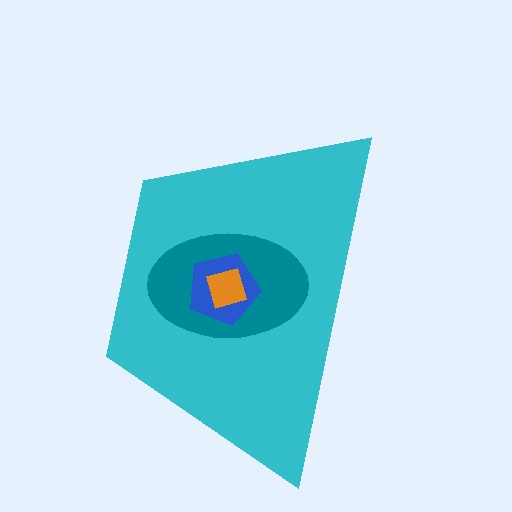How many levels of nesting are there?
4.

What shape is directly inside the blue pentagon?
The orange square.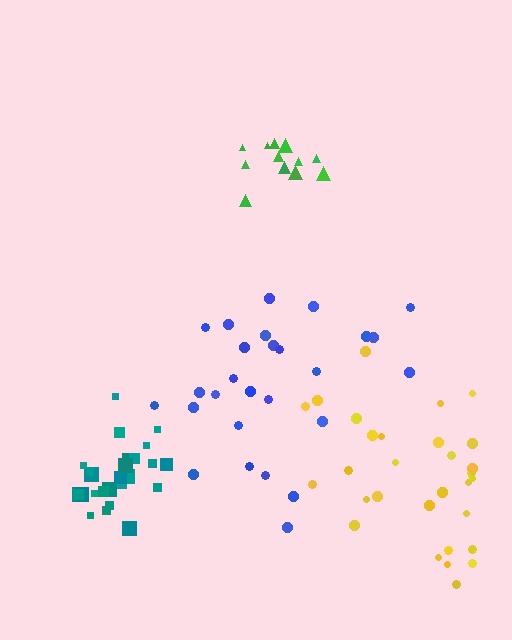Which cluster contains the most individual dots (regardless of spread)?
Yellow (32).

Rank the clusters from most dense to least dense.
teal, green, yellow, blue.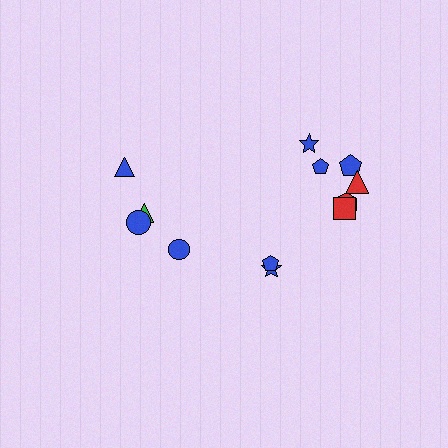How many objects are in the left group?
There are 4 objects.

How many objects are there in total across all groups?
There are 12 objects.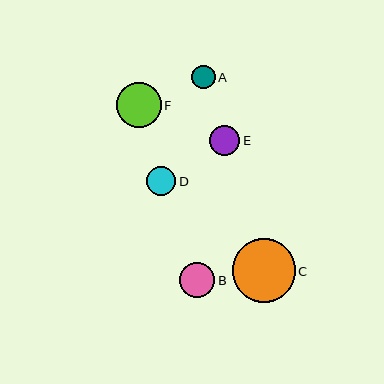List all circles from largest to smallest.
From largest to smallest: C, F, B, E, D, A.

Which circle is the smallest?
Circle A is the smallest with a size of approximately 23 pixels.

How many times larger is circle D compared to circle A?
Circle D is approximately 1.2 times the size of circle A.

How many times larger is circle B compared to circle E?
Circle B is approximately 1.1 times the size of circle E.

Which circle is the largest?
Circle C is the largest with a size of approximately 63 pixels.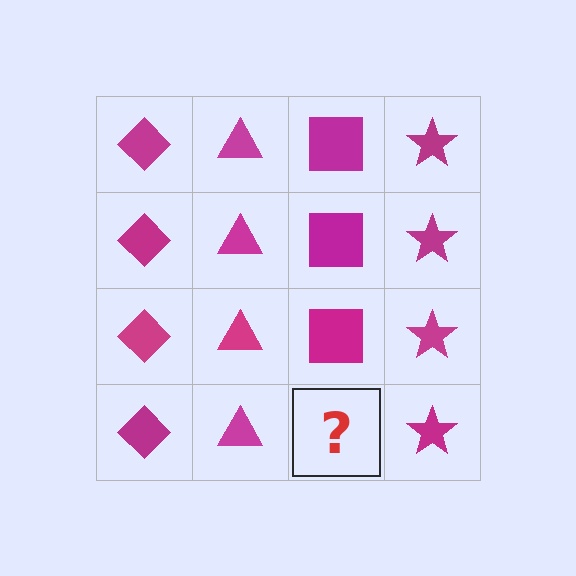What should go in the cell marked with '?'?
The missing cell should contain a magenta square.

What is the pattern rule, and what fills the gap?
The rule is that each column has a consistent shape. The gap should be filled with a magenta square.